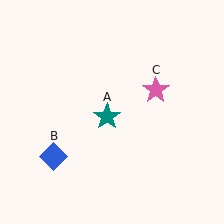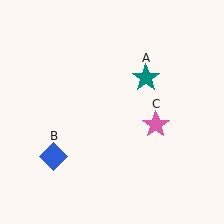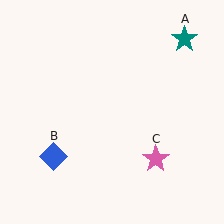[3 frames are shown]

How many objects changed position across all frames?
2 objects changed position: teal star (object A), pink star (object C).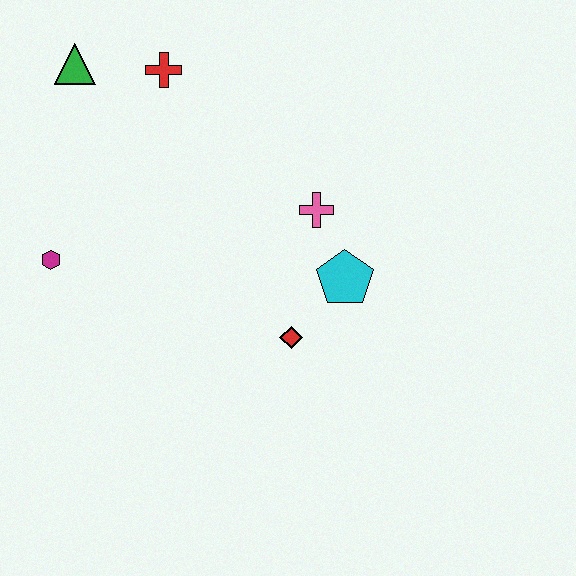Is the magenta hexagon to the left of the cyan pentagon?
Yes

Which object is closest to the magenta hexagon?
The green triangle is closest to the magenta hexagon.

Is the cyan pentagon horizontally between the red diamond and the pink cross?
No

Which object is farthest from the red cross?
The red diamond is farthest from the red cross.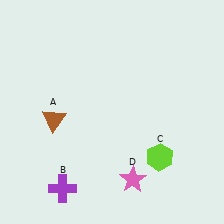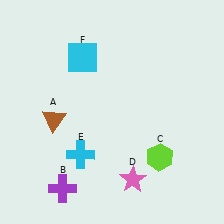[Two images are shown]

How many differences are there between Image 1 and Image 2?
There are 2 differences between the two images.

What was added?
A cyan cross (E), a cyan square (F) were added in Image 2.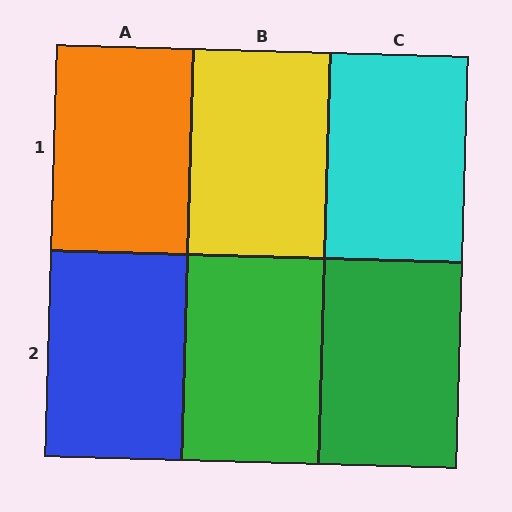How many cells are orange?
1 cell is orange.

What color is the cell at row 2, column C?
Green.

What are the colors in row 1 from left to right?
Orange, yellow, cyan.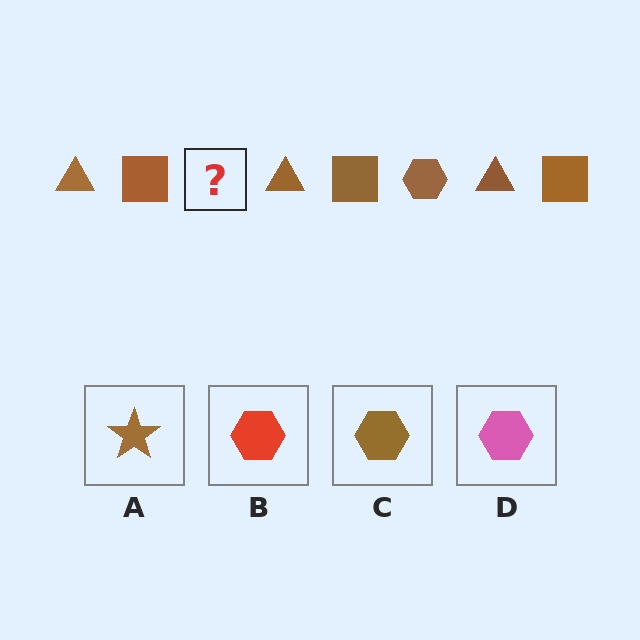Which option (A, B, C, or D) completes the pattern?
C.